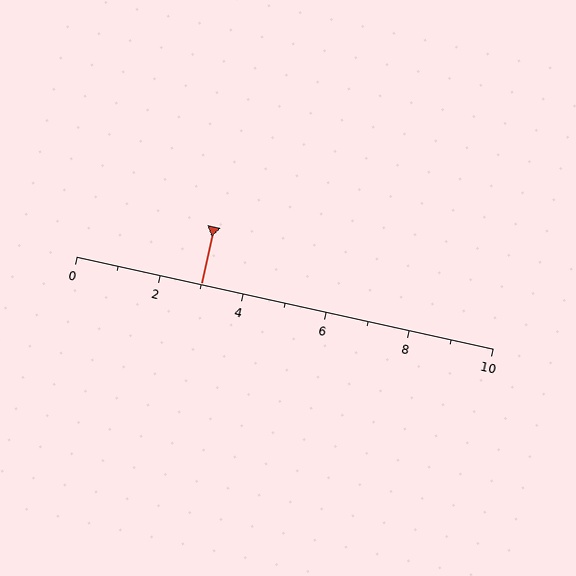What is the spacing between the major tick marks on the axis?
The major ticks are spaced 2 apart.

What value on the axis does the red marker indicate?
The marker indicates approximately 3.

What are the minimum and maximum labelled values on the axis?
The axis runs from 0 to 10.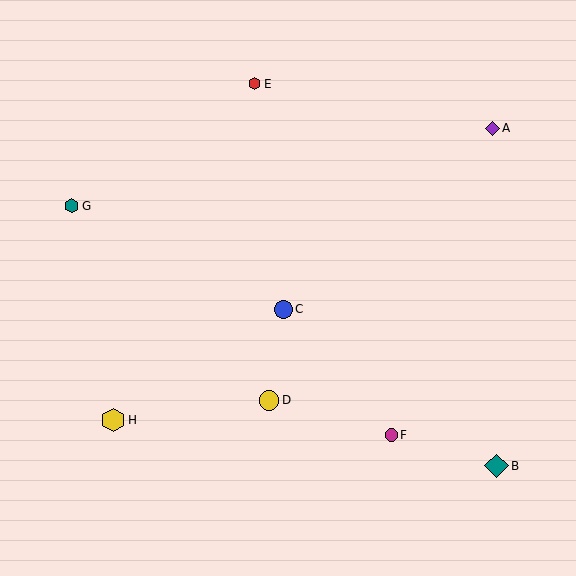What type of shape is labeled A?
Shape A is a purple diamond.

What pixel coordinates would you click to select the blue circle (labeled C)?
Click at (283, 309) to select the blue circle C.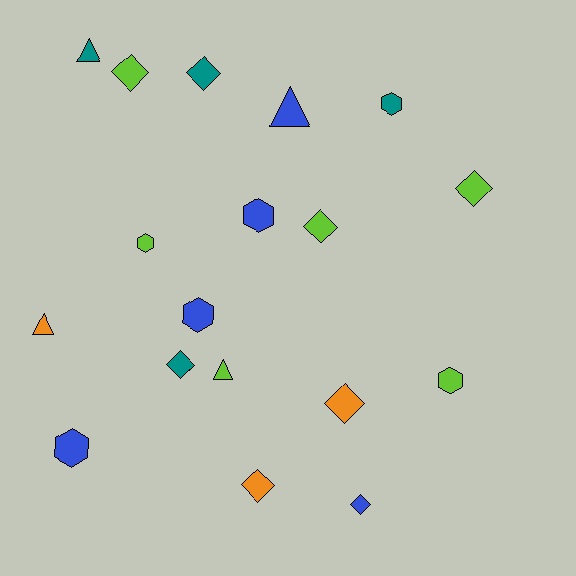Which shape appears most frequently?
Diamond, with 8 objects.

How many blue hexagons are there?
There are 3 blue hexagons.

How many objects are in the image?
There are 18 objects.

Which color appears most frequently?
Lime, with 6 objects.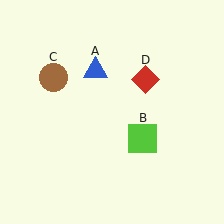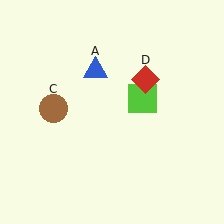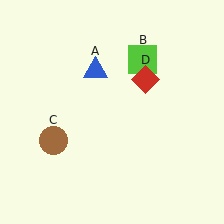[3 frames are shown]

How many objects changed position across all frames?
2 objects changed position: lime square (object B), brown circle (object C).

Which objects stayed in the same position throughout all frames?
Blue triangle (object A) and red diamond (object D) remained stationary.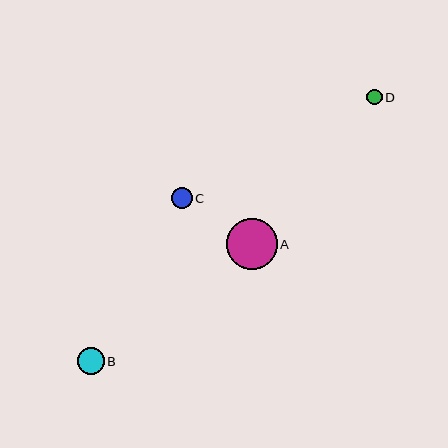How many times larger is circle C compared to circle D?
Circle C is approximately 1.4 times the size of circle D.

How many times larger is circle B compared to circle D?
Circle B is approximately 1.8 times the size of circle D.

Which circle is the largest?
Circle A is the largest with a size of approximately 51 pixels.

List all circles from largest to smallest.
From largest to smallest: A, B, C, D.